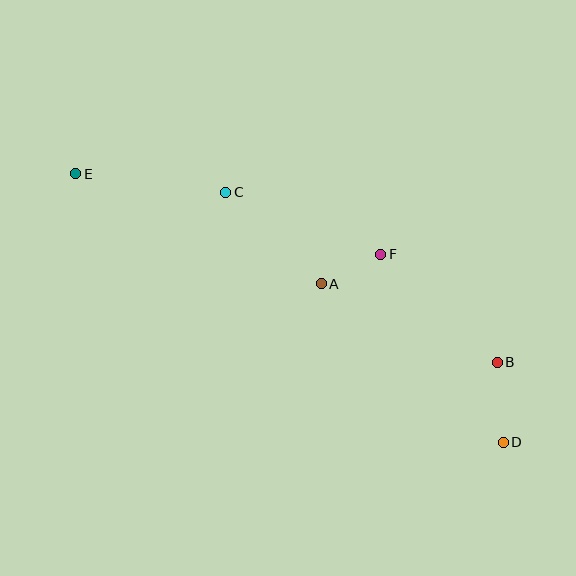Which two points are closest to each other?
Points A and F are closest to each other.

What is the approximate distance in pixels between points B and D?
The distance between B and D is approximately 80 pixels.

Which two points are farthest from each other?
Points D and E are farthest from each other.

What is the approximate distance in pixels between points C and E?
The distance between C and E is approximately 151 pixels.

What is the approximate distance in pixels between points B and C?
The distance between B and C is approximately 320 pixels.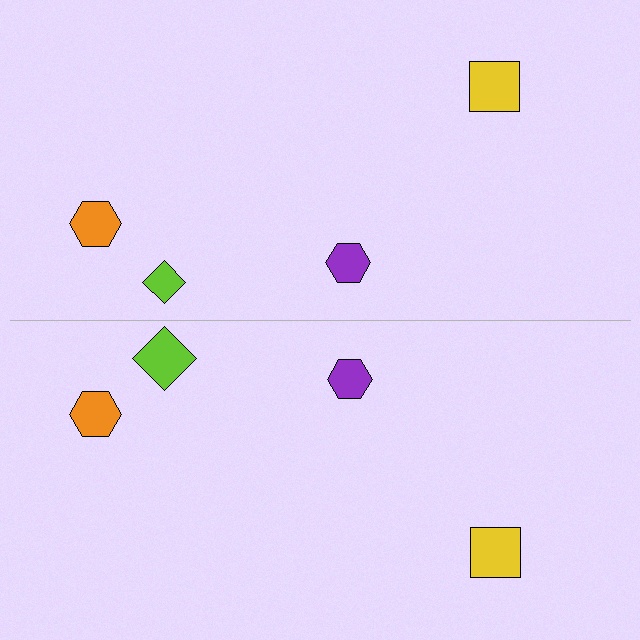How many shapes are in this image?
There are 8 shapes in this image.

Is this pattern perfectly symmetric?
No, the pattern is not perfectly symmetric. The lime diamond on the bottom side has a different size than its mirror counterpart.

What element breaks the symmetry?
The lime diamond on the bottom side has a different size than its mirror counterpart.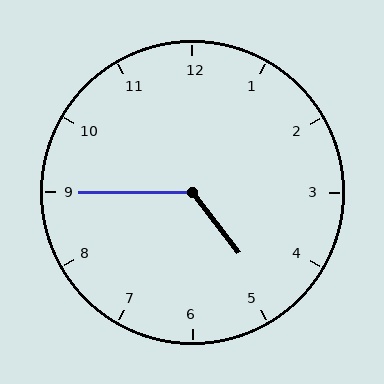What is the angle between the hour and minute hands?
Approximately 128 degrees.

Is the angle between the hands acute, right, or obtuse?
It is obtuse.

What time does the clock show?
4:45.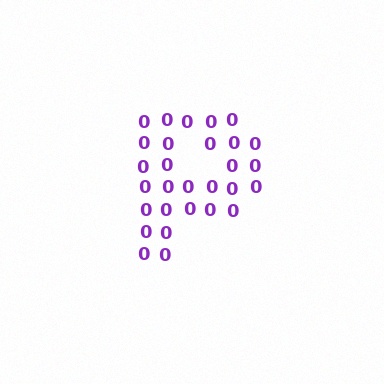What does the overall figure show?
The overall figure shows the letter P.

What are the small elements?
The small elements are digit 0's.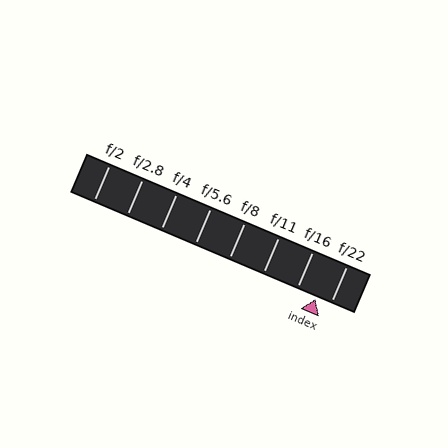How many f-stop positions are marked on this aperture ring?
There are 8 f-stop positions marked.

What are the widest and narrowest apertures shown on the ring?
The widest aperture shown is f/2 and the narrowest is f/22.